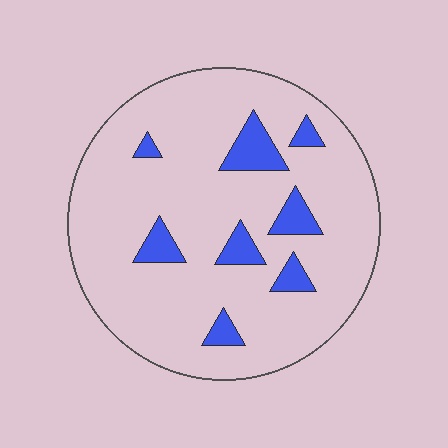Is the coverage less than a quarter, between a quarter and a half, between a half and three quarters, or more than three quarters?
Less than a quarter.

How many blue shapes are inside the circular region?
8.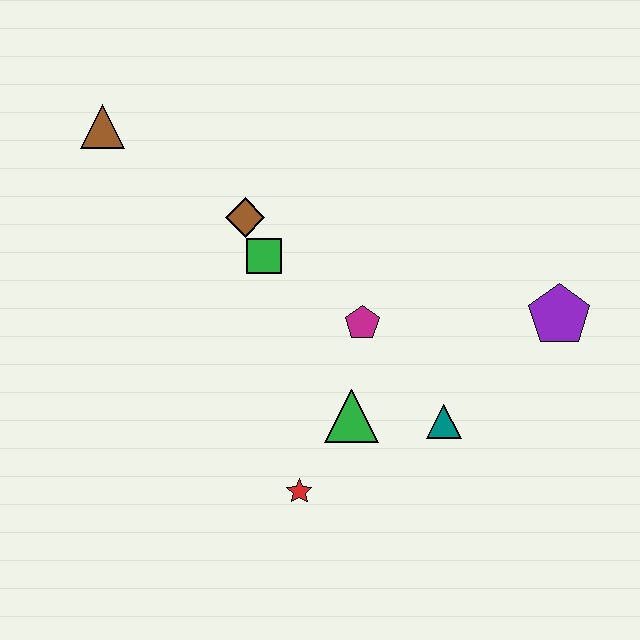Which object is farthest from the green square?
The purple pentagon is farthest from the green square.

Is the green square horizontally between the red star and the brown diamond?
Yes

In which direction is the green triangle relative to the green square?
The green triangle is below the green square.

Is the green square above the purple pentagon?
Yes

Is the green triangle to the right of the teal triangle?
No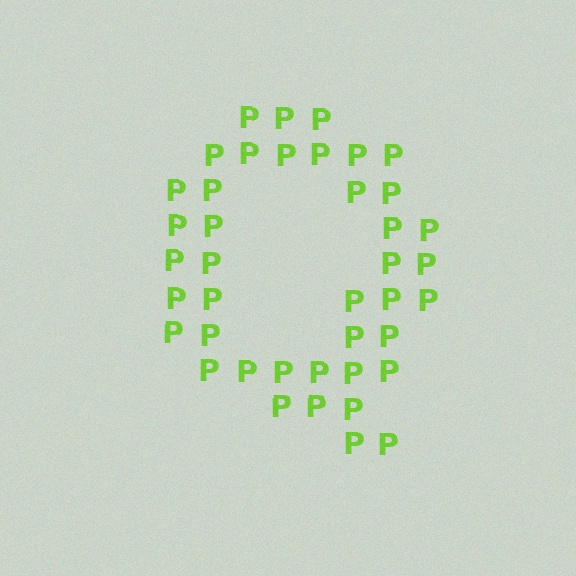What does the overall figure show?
The overall figure shows the letter Q.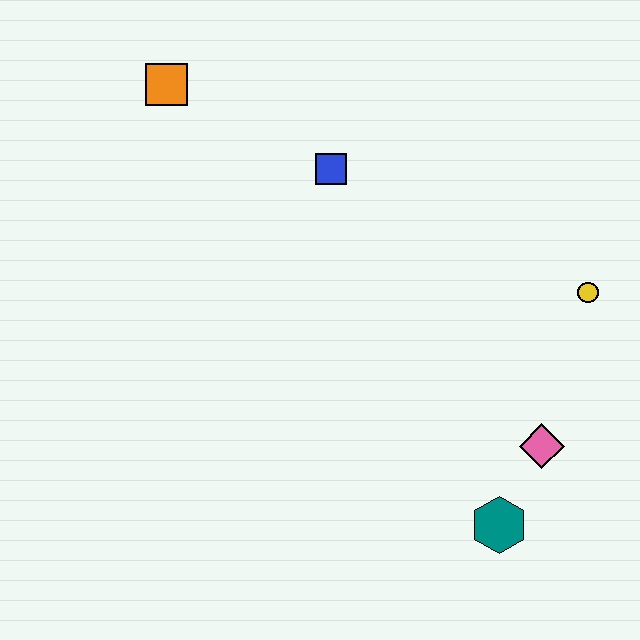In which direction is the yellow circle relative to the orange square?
The yellow circle is to the right of the orange square.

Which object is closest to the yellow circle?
The pink diamond is closest to the yellow circle.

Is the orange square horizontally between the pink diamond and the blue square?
No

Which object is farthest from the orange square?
The teal hexagon is farthest from the orange square.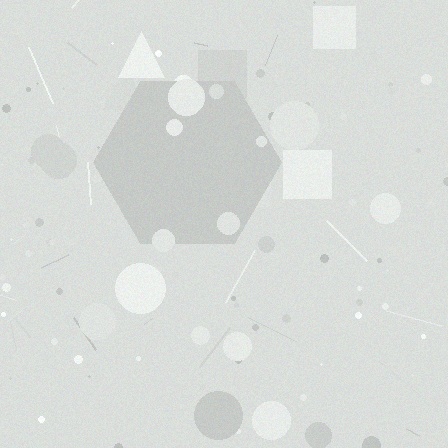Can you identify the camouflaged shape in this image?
The camouflaged shape is a hexagon.